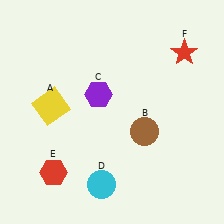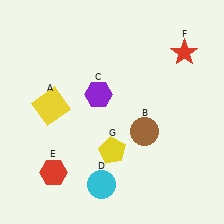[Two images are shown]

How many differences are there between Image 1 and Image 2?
There is 1 difference between the two images.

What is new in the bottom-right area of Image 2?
A yellow pentagon (G) was added in the bottom-right area of Image 2.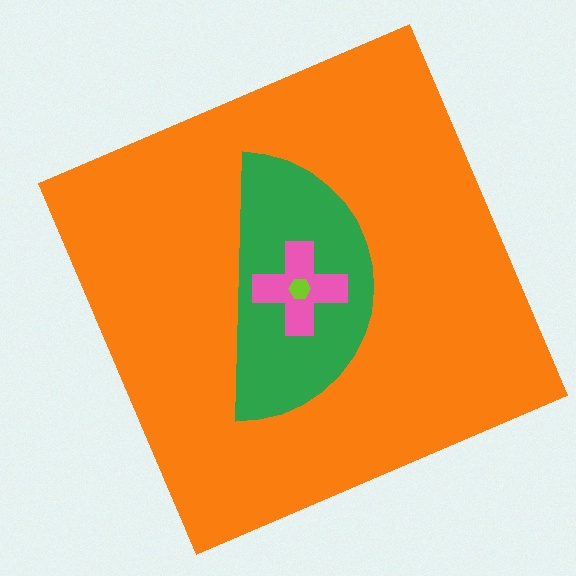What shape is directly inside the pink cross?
The lime hexagon.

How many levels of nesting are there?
4.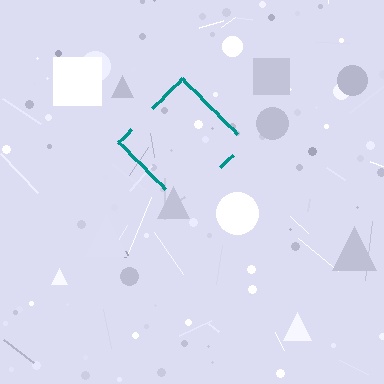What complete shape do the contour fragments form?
The contour fragments form a diamond.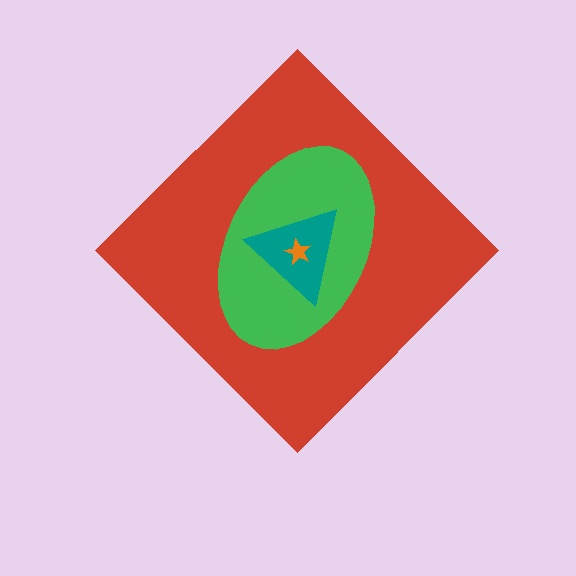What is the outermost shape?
The red diamond.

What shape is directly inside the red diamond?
The green ellipse.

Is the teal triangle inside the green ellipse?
Yes.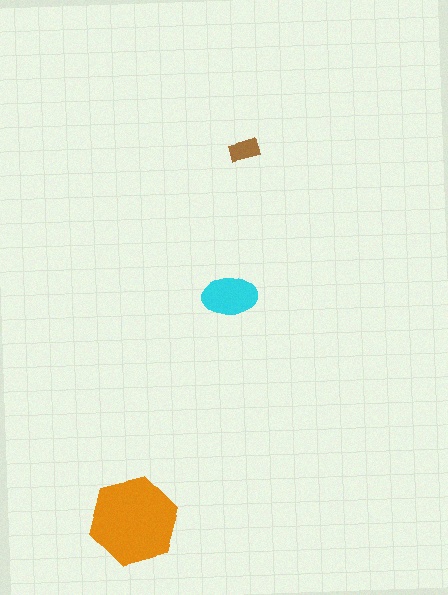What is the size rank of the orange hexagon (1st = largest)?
1st.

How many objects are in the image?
There are 3 objects in the image.